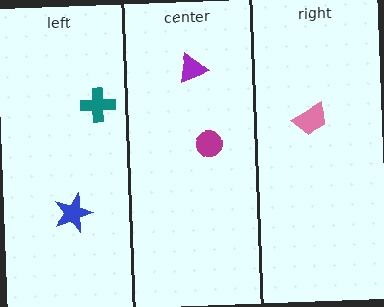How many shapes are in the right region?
1.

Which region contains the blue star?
The left region.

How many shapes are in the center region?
2.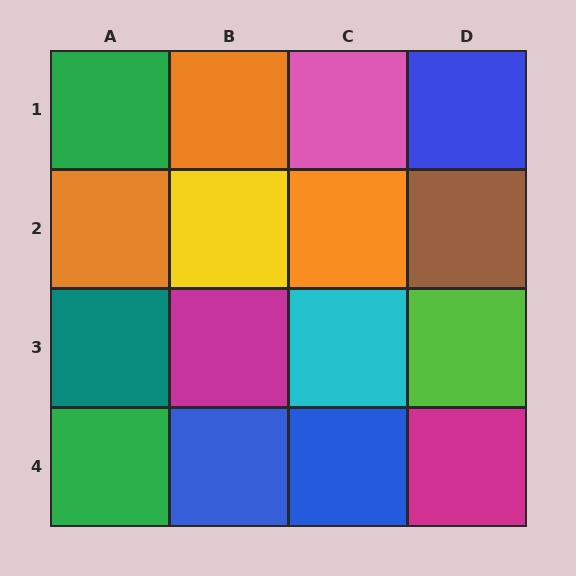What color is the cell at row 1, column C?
Pink.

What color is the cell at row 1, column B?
Orange.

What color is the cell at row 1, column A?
Green.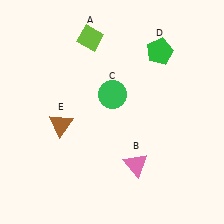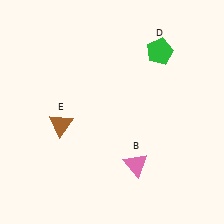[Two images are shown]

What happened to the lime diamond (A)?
The lime diamond (A) was removed in Image 2. It was in the top-left area of Image 1.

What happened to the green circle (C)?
The green circle (C) was removed in Image 2. It was in the top-right area of Image 1.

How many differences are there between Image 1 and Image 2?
There are 2 differences between the two images.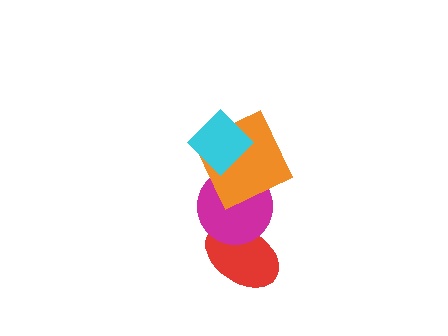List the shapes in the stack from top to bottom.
From top to bottom: the cyan diamond, the orange square, the magenta circle, the red ellipse.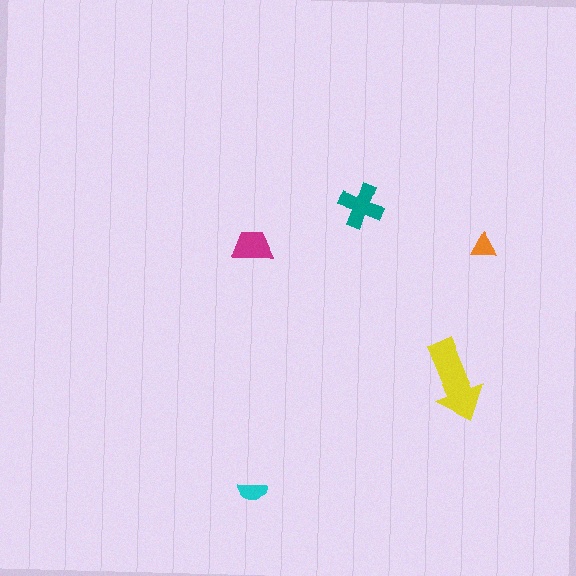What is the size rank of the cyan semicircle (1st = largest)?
4th.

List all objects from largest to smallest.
The yellow arrow, the teal cross, the magenta trapezoid, the cyan semicircle, the orange triangle.